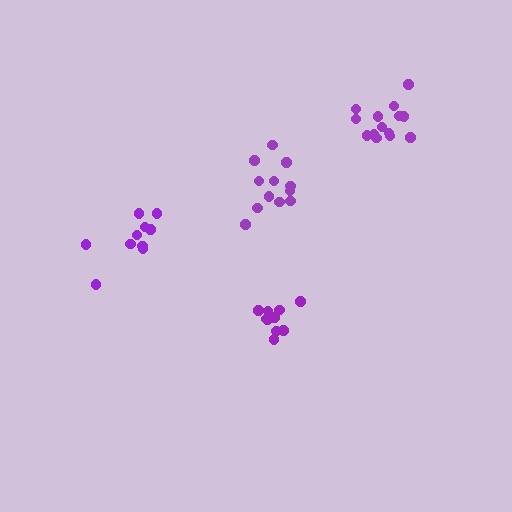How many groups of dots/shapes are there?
There are 4 groups.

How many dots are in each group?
Group 1: 10 dots, Group 2: 10 dots, Group 3: 12 dots, Group 4: 14 dots (46 total).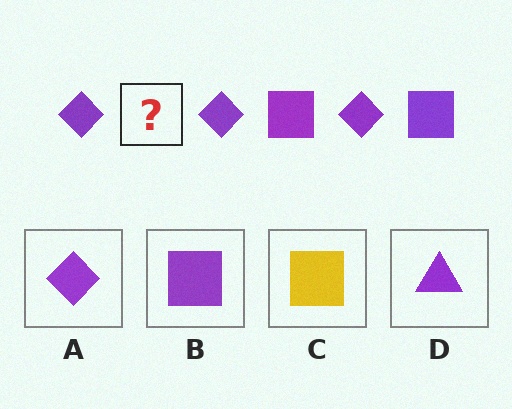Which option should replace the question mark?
Option B.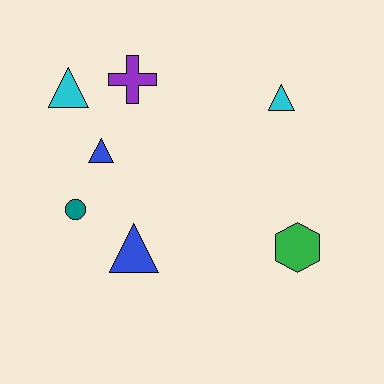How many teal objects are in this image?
There is 1 teal object.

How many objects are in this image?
There are 7 objects.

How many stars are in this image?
There are no stars.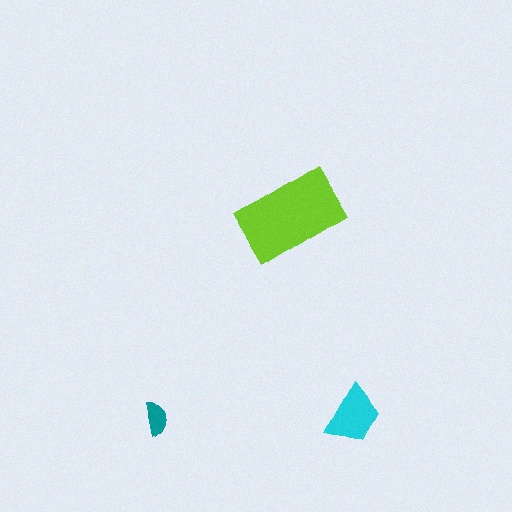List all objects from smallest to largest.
The teal semicircle, the cyan trapezoid, the lime rectangle.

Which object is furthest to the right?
The cyan trapezoid is rightmost.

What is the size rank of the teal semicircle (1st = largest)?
3rd.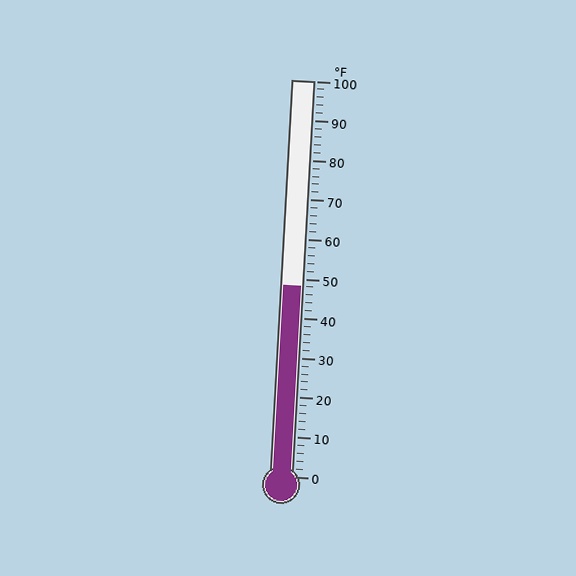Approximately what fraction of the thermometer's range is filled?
The thermometer is filled to approximately 50% of its range.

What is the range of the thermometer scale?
The thermometer scale ranges from 0°F to 100°F.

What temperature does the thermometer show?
The thermometer shows approximately 48°F.